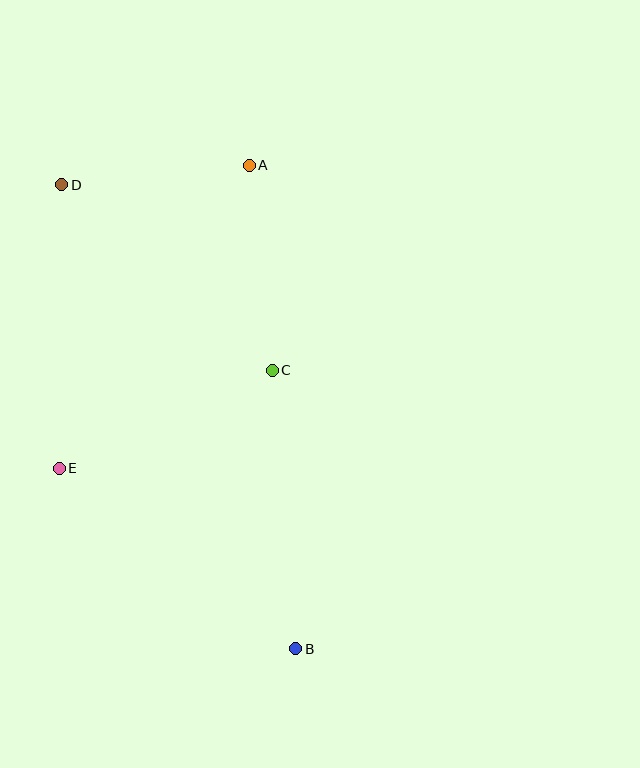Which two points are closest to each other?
Points A and D are closest to each other.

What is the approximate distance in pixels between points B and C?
The distance between B and C is approximately 279 pixels.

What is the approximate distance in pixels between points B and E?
The distance between B and E is approximately 298 pixels.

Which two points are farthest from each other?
Points B and D are farthest from each other.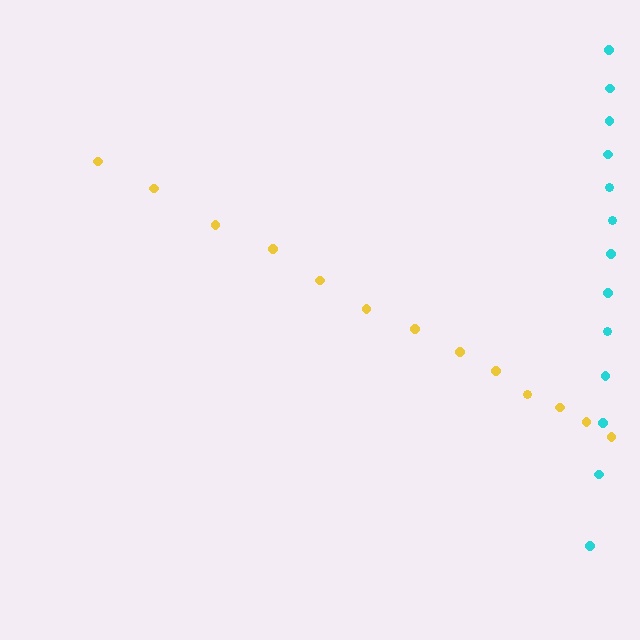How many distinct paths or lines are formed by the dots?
There are 2 distinct paths.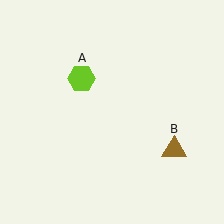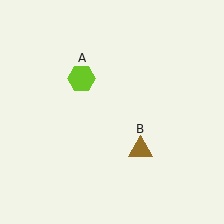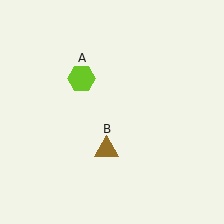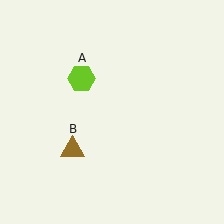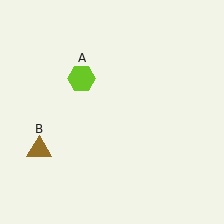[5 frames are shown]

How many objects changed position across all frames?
1 object changed position: brown triangle (object B).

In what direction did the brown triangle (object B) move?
The brown triangle (object B) moved left.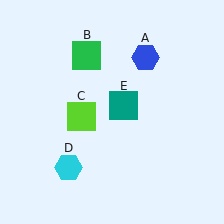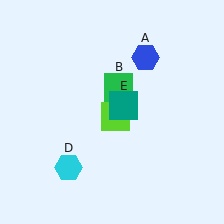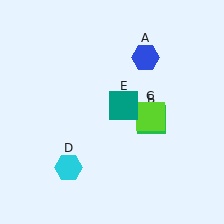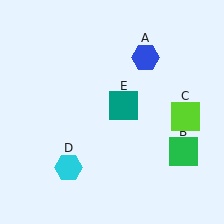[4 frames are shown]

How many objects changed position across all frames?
2 objects changed position: green square (object B), lime square (object C).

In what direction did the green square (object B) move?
The green square (object B) moved down and to the right.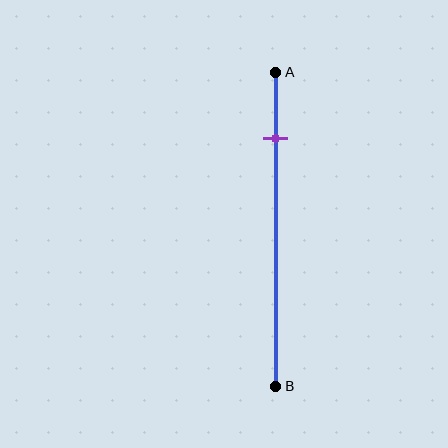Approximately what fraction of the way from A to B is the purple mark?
The purple mark is approximately 20% of the way from A to B.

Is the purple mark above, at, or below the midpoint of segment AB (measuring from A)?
The purple mark is above the midpoint of segment AB.